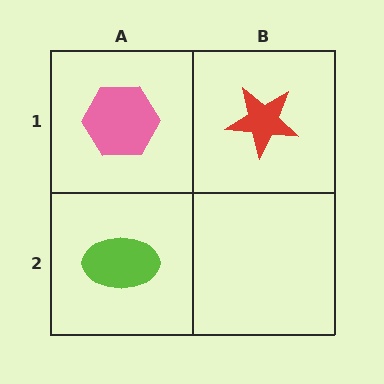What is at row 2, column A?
A lime ellipse.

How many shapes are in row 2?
1 shape.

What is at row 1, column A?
A pink hexagon.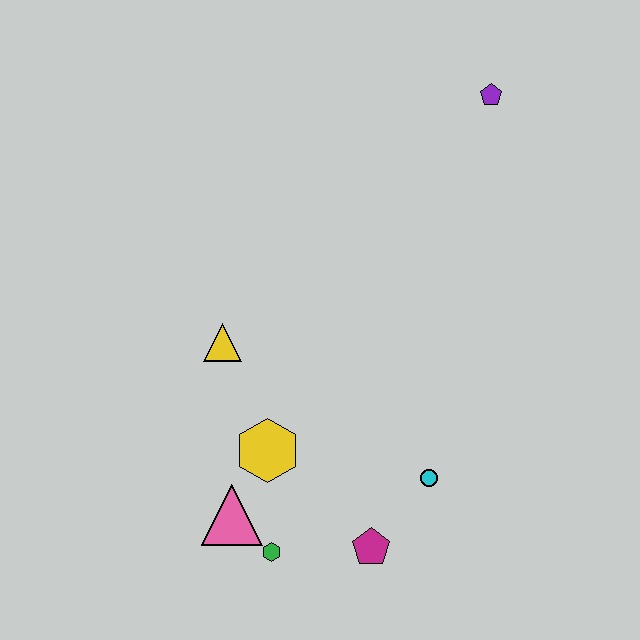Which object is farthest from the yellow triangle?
The purple pentagon is farthest from the yellow triangle.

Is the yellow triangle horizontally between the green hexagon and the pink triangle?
No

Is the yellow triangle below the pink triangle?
No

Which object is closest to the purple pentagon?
The yellow triangle is closest to the purple pentagon.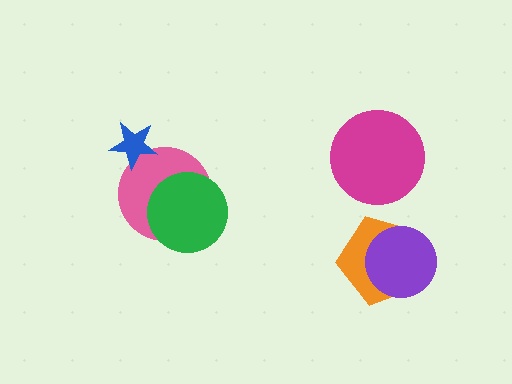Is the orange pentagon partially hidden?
Yes, it is partially covered by another shape.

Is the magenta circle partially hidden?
No, no other shape covers it.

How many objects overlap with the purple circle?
1 object overlaps with the purple circle.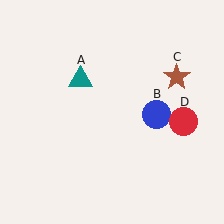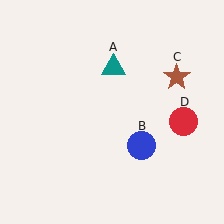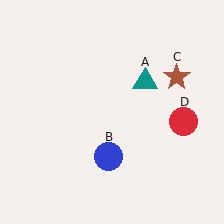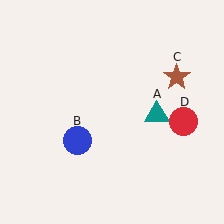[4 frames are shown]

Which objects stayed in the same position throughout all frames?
Brown star (object C) and red circle (object D) remained stationary.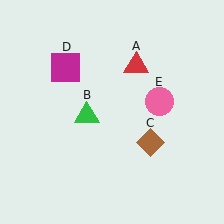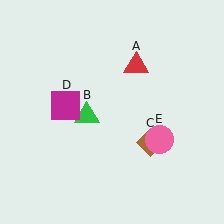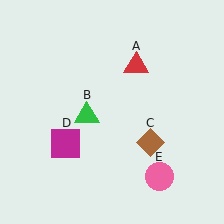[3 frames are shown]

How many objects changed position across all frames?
2 objects changed position: magenta square (object D), pink circle (object E).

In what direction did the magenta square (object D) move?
The magenta square (object D) moved down.